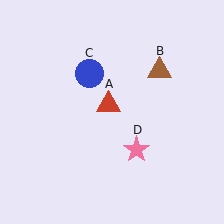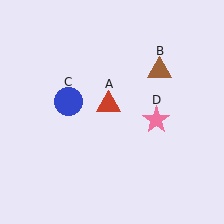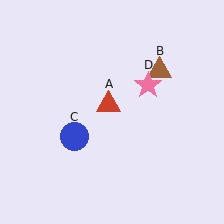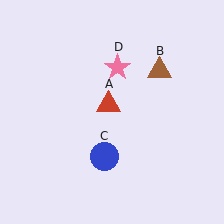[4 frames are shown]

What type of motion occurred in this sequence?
The blue circle (object C), pink star (object D) rotated counterclockwise around the center of the scene.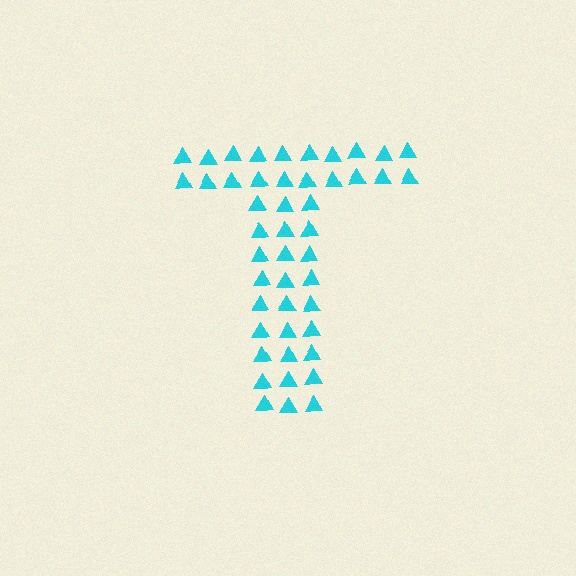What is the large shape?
The large shape is the letter T.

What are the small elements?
The small elements are triangles.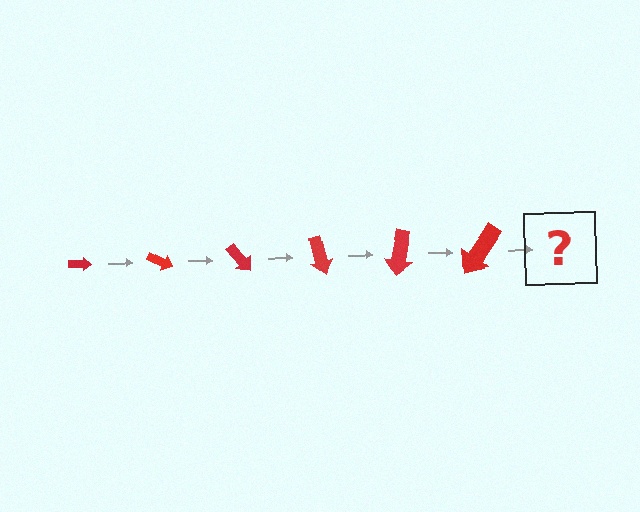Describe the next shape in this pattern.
It should be an arrow, larger than the previous one and rotated 150 degrees from the start.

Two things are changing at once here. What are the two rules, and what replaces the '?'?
The two rules are that the arrow grows larger each step and it rotates 25 degrees each step. The '?' should be an arrow, larger than the previous one and rotated 150 degrees from the start.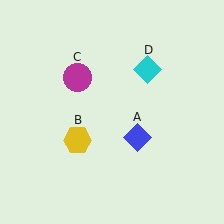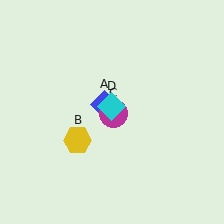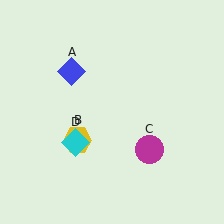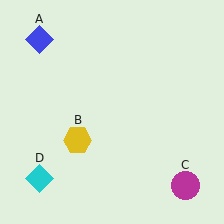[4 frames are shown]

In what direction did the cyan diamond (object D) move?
The cyan diamond (object D) moved down and to the left.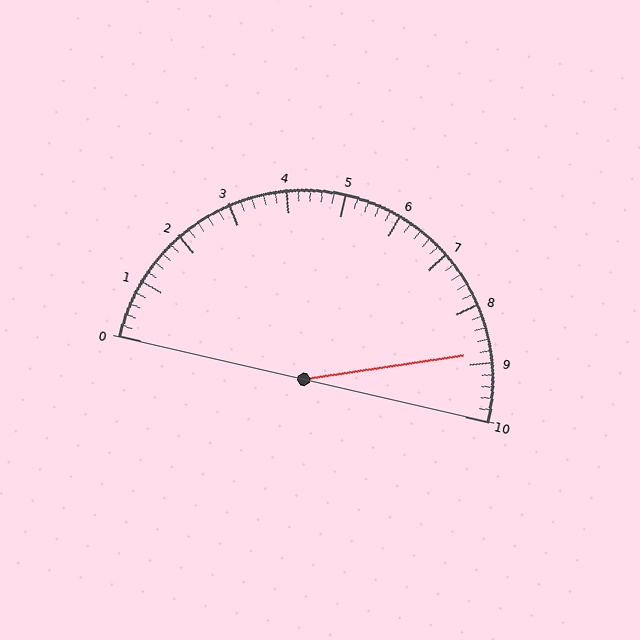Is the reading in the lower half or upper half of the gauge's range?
The reading is in the upper half of the range (0 to 10).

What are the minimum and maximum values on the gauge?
The gauge ranges from 0 to 10.